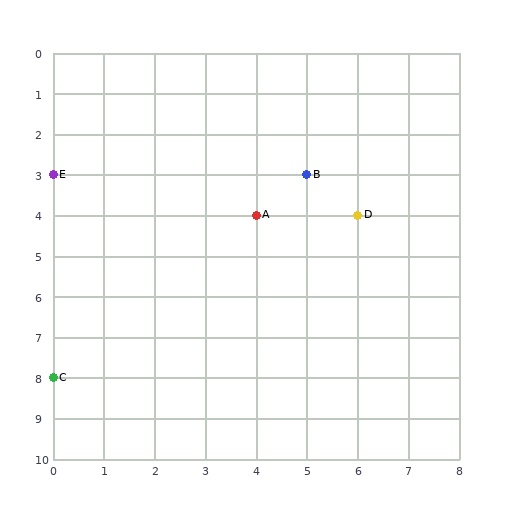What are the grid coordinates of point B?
Point B is at grid coordinates (5, 3).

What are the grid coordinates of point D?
Point D is at grid coordinates (6, 4).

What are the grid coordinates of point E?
Point E is at grid coordinates (0, 3).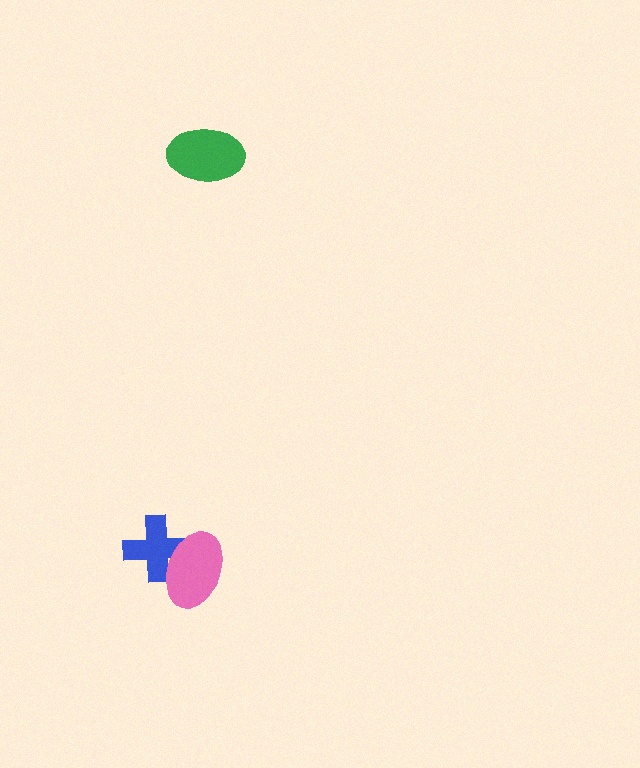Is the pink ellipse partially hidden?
No, no other shape covers it.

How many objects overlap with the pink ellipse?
1 object overlaps with the pink ellipse.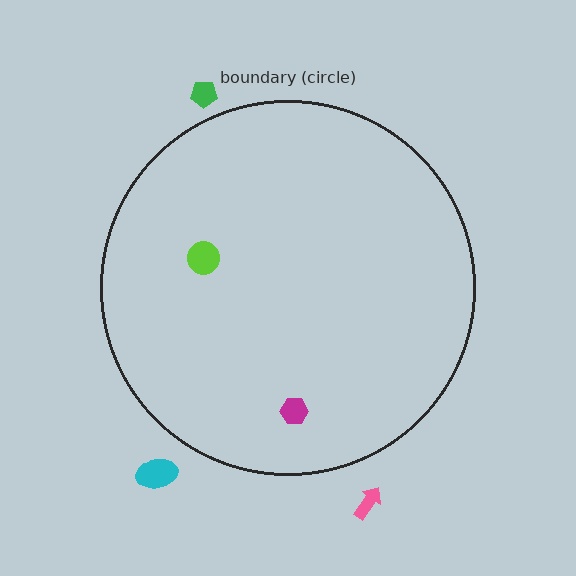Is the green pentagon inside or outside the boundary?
Outside.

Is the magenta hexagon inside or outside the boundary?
Inside.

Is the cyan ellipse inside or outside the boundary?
Outside.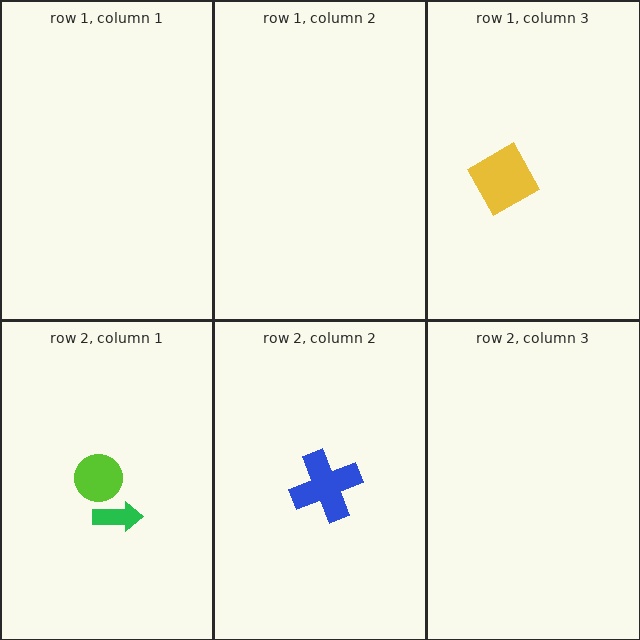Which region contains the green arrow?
The row 2, column 1 region.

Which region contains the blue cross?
The row 2, column 2 region.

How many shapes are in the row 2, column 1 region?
2.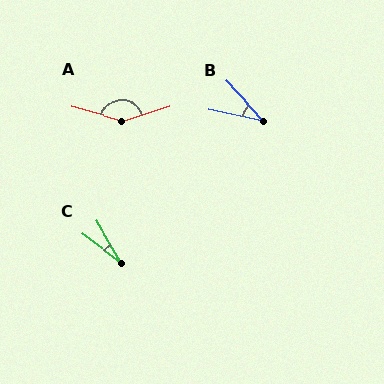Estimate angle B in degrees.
Approximately 36 degrees.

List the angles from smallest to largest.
C (23°), B (36°), A (147°).